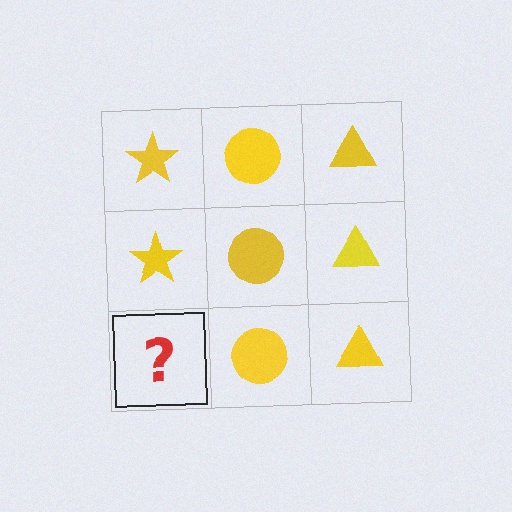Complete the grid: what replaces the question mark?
The question mark should be replaced with a yellow star.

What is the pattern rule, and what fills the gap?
The rule is that each column has a consistent shape. The gap should be filled with a yellow star.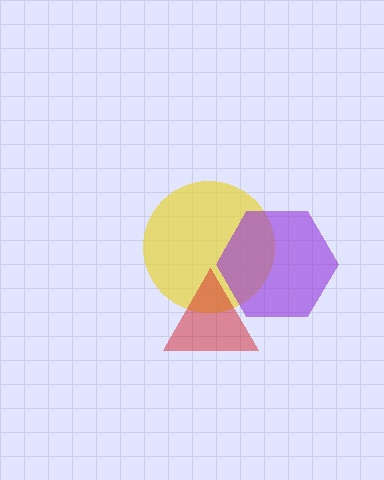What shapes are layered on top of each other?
The layered shapes are: a yellow circle, a red triangle, a purple hexagon.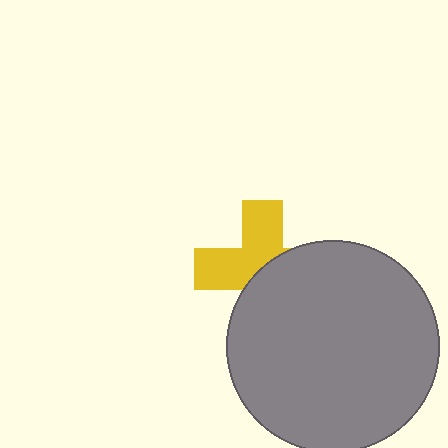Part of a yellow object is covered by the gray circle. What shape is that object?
It is a cross.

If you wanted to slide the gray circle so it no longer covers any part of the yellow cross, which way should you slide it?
Slide it toward the lower-right — that is the most direct way to separate the two shapes.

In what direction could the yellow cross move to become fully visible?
The yellow cross could move toward the upper-left. That would shift it out from behind the gray circle entirely.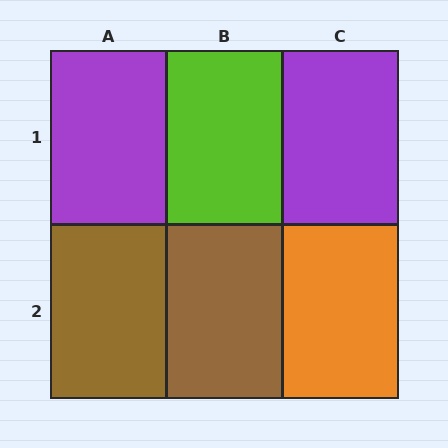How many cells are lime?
1 cell is lime.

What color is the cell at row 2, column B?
Brown.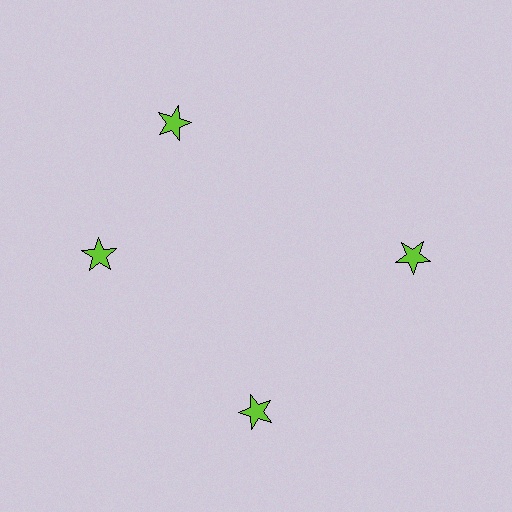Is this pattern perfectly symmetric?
No. The 4 lime stars are arranged in a ring, but one element near the 12 o'clock position is rotated out of alignment along the ring, breaking the 4-fold rotational symmetry.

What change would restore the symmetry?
The symmetry would be restored by rotating it back into even spacing with its neighbors so that all 4 stars sit at equal angles and equal distance from the center.